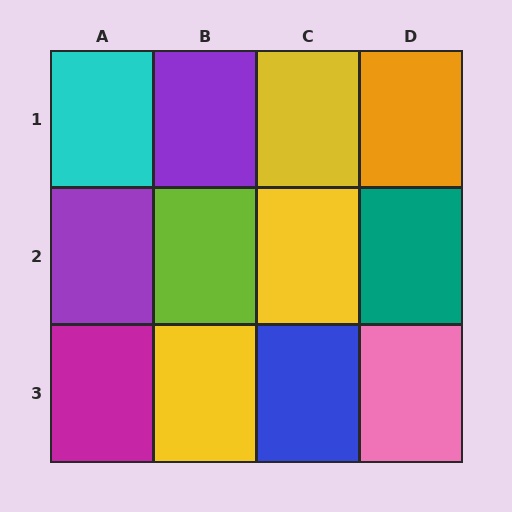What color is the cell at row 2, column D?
Teal.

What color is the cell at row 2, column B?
Lime.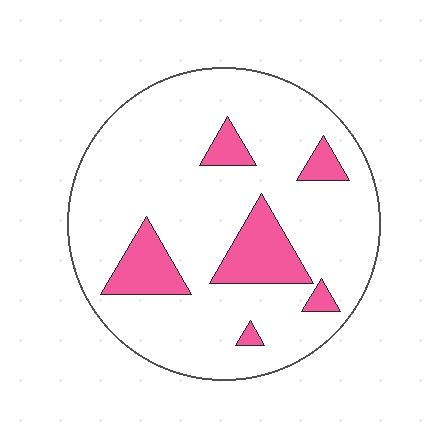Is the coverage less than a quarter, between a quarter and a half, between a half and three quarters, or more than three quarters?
Less than a quarter.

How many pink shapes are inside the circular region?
6.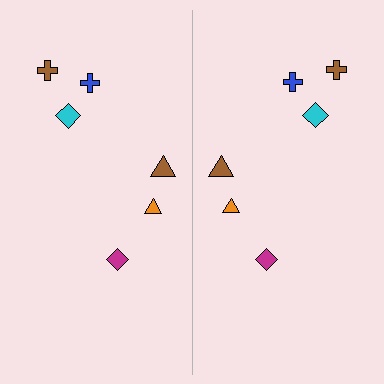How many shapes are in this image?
There are 12 shapes in this image.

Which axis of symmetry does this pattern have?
The pattern has a vertical axis of symmetry running through the center of the image.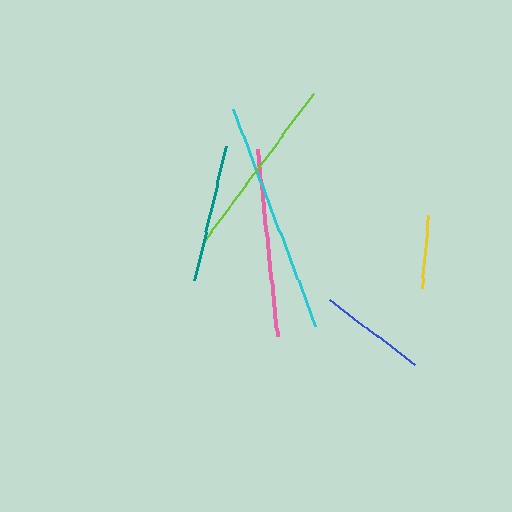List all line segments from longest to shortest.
From longest to shortest: cyan, pink, lime, teal, blue, yellow.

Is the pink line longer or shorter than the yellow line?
The pink line is longer than the yellow line.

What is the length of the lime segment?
The lime segment is approximately 184 pixels long.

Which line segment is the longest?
The cyan line is the longest at approximately 232 pixels.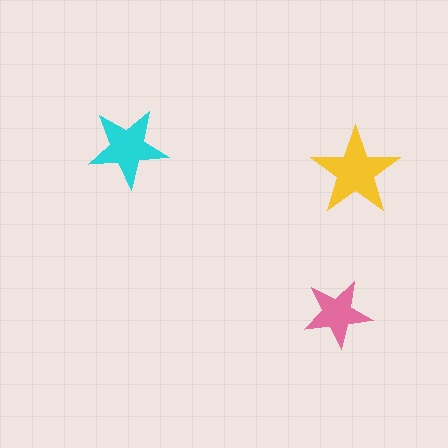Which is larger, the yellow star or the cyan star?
The yellow one.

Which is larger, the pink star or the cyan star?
The cyan one.